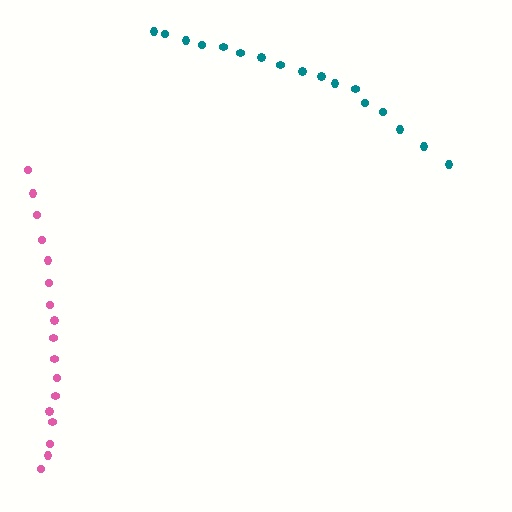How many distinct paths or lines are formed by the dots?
There are 2 distinct paths.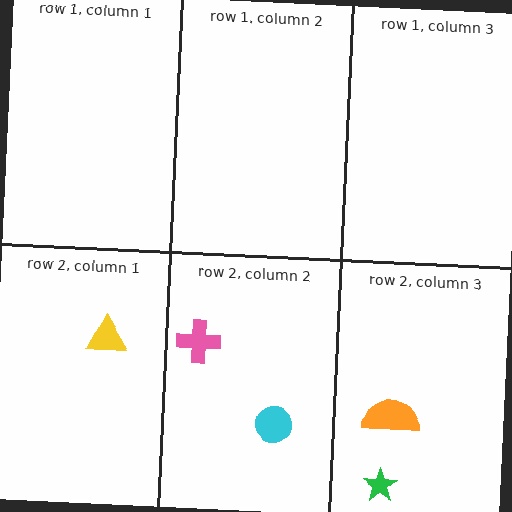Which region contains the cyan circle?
The row 2, column 2 region.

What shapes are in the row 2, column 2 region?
The pink cross, the cyan circle.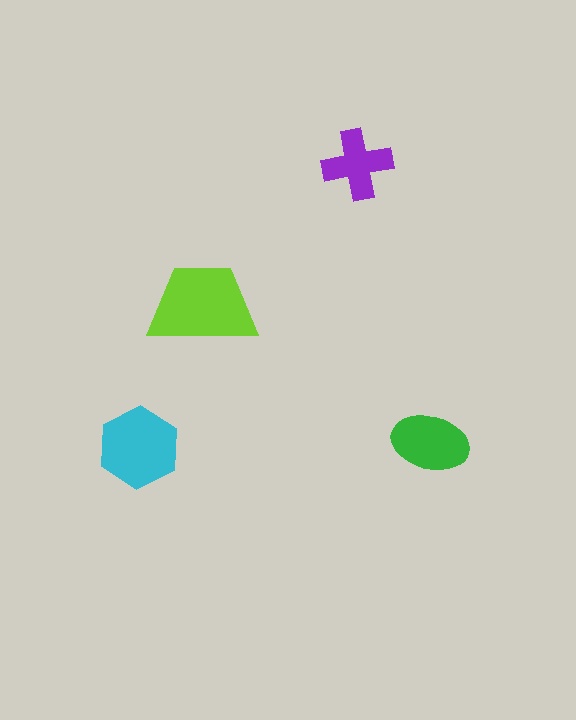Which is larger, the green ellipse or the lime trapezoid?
The lime trapezoid.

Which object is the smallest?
The purple cross.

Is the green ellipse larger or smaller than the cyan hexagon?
Smaller.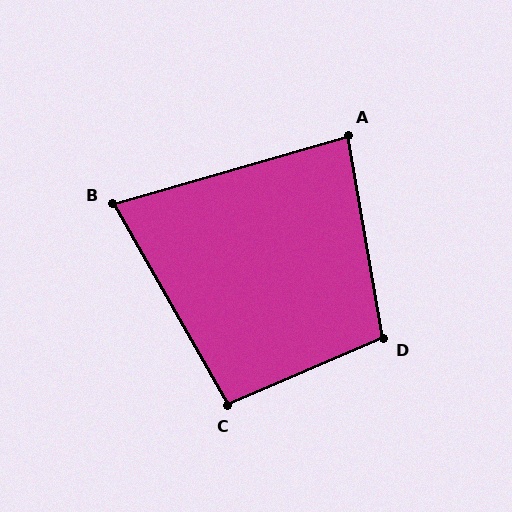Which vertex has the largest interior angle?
D, at approximately 103 degrees.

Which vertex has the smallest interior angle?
B, at approximately 77 degrees.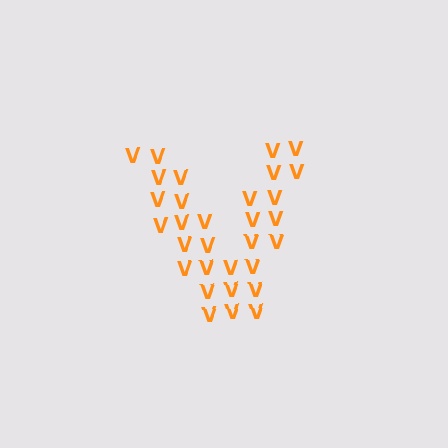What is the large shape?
The large shape is the letter V.